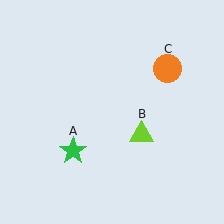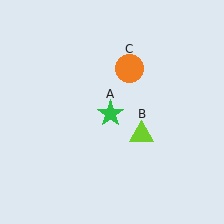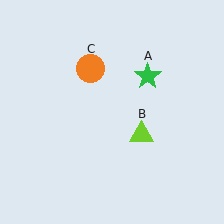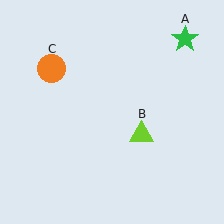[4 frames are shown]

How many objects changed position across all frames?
2 objects changed position: green star (object A), orange circle (object C).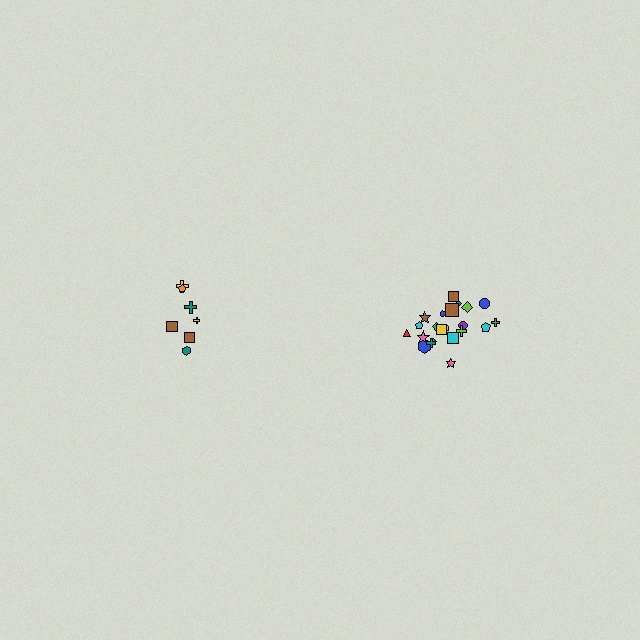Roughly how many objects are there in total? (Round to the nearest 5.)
Roughly 30 objects in total.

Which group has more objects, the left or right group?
The right group.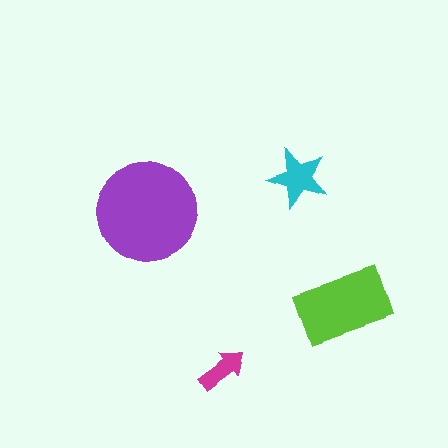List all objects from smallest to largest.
The magenta arrow, the cyan star, the lime rectangle, the purple circle.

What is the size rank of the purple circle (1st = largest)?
1st.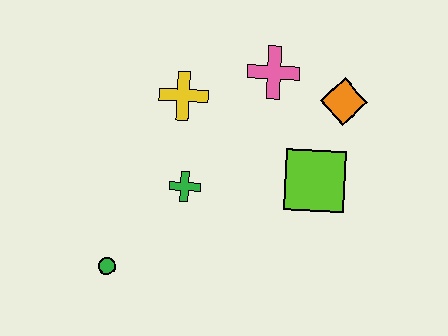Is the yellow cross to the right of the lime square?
No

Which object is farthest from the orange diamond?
The green circle is farthest from the orange diamond.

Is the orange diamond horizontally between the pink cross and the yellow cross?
No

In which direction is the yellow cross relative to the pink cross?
The yellow cross is to the left of the pink cross.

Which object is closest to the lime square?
The orange diamond is closest to the lime square.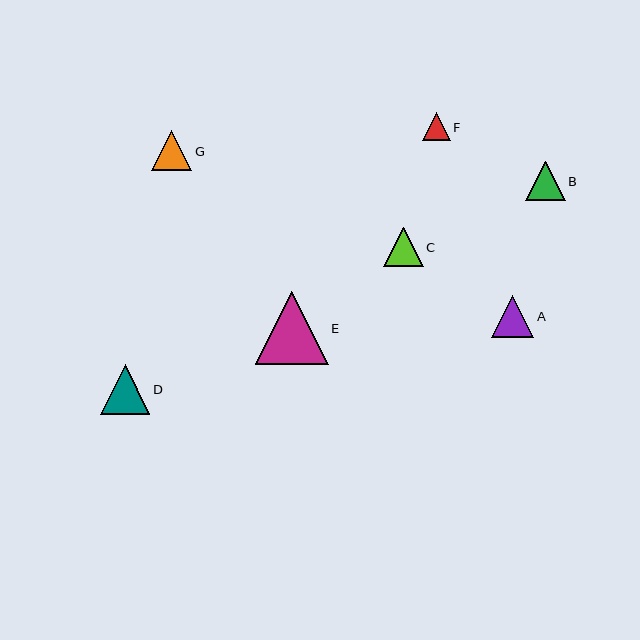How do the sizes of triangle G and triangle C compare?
Triangle G and triangle C are approximately the same size.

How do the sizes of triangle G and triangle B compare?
Triangle G and triangle B are approximately the same size.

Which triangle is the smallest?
Triangle F is the smallest with a size of approximately 28 pixels.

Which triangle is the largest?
Triangle E is the largest with a size of approximately 73 pixels.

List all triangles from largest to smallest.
From largest to smallest: E, D, A, G, B, C, F.